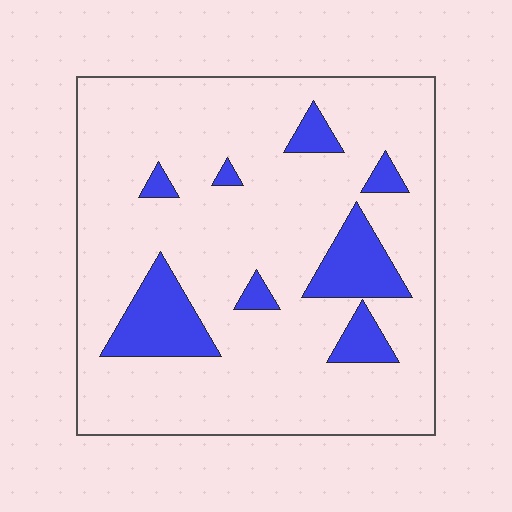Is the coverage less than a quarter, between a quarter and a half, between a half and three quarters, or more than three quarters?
Less than a quarter.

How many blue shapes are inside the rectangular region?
8.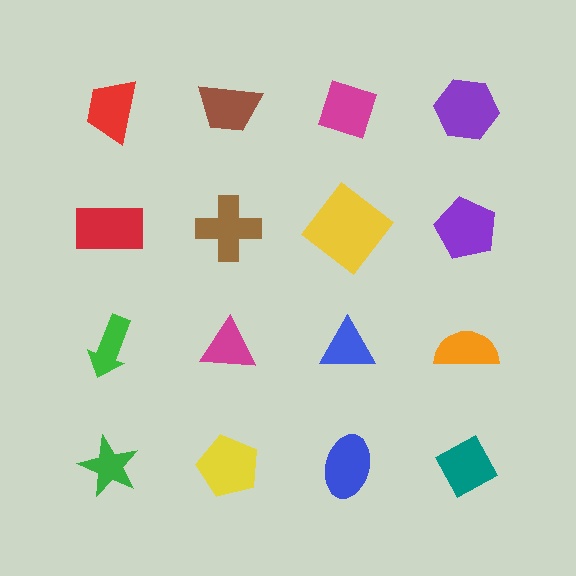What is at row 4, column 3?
A blue ellipse.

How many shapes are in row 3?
4 shapes.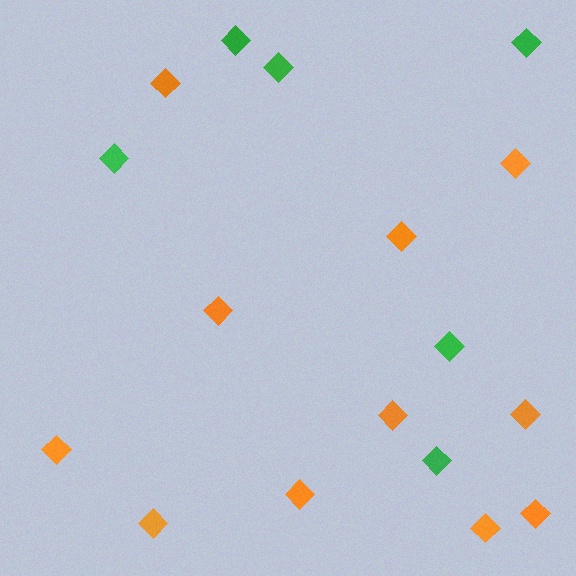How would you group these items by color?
There are 2 groups: one group of orange diamonds (11) and one group of green diamonds (6).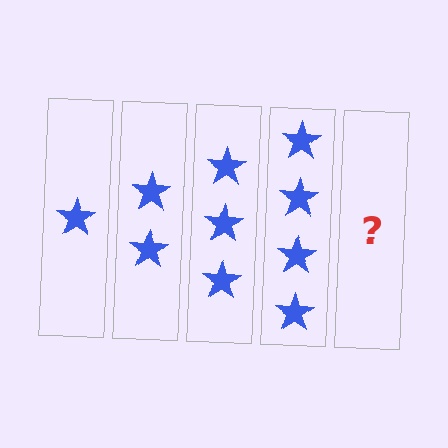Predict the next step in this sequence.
The next step is 5 stars.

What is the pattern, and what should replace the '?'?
The pattern is that each step adds one more star. The '?' should be 5 stars.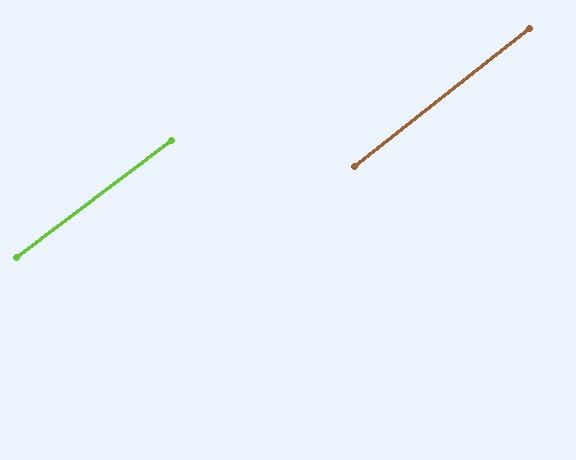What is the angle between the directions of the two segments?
Approximately 1 degree.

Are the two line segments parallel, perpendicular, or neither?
Parallel — their directions differ by only 0.8°.